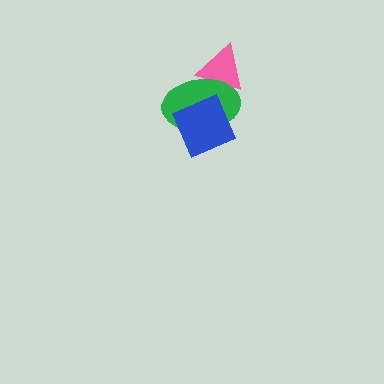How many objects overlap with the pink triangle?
1 object overlaps with the pink triangle.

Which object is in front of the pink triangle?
The green ellipse is in front of the pink triangle.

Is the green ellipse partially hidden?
Yes, it is partially covered by another shape.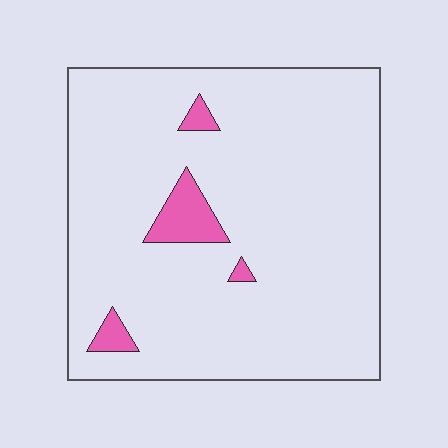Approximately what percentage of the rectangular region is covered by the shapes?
Approximately 5%.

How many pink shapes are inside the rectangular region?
4.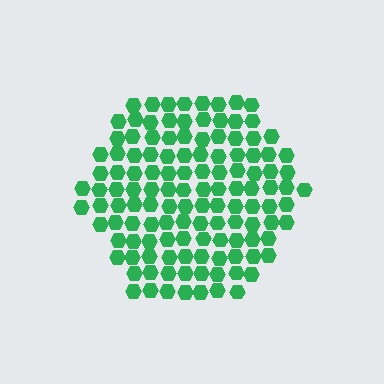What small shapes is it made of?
It is made of small hexagons.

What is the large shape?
The large shape is a hexagon.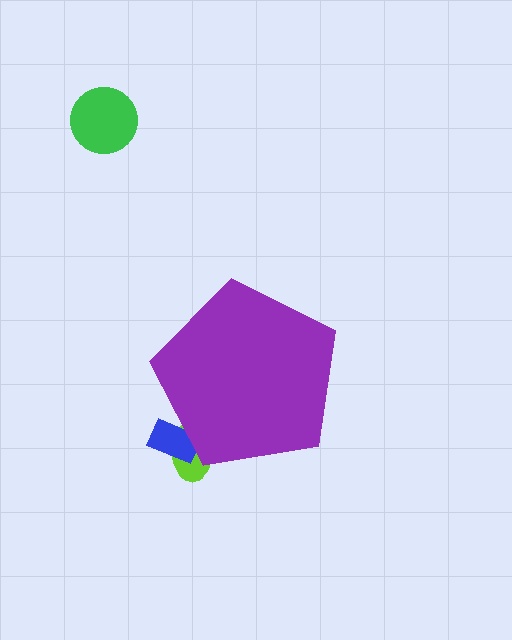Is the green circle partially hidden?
No, the green circle is fully visible.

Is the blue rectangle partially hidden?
Yes, the blue rectangle is partially hidden behind the purple pentagon.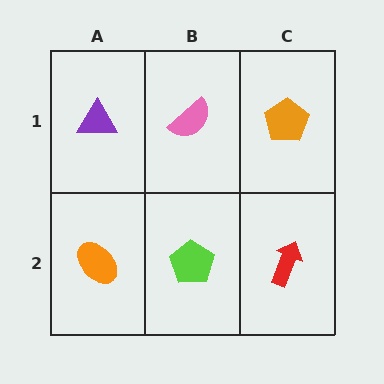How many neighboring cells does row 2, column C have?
2.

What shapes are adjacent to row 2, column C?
An orange pentagon (row 1, column C), a lime pentagon (row 2, column B).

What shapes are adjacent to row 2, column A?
A purple triangle (row 1, column A), a lime pentagon (row 2, column B).